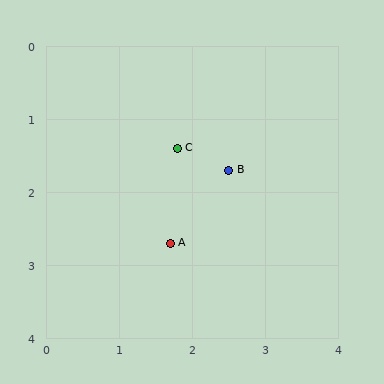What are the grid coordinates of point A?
Point A is at approximately (1.7, 2.7).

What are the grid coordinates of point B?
Point B is at approximately (2.5, 1.7).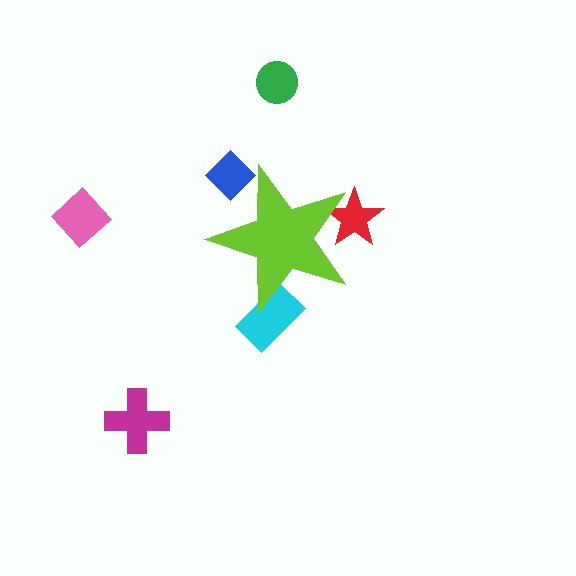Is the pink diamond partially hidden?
No, the pink diamond is fully visible.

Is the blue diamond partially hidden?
Yes, the blue diamond is partially hidden behind the lime star.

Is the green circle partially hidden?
No, the green circle is fully visible.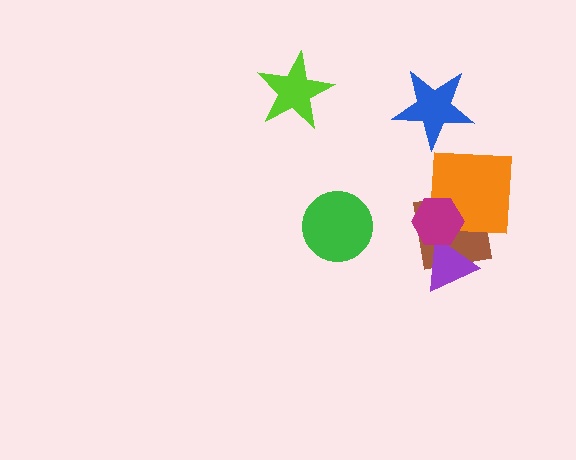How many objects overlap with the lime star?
0 objects overlap with the lime star.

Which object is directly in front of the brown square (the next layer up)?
The purple triangle is directly in front of the brown square.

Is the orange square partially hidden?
Yes, it is partially covered by another shape.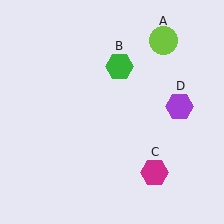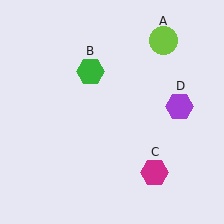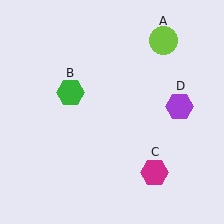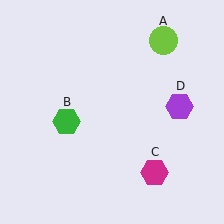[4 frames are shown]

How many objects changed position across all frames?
1 object changed position: green hexagon (object B).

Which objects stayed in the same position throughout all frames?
Lime circle (object A) and magenta hexagon (object C) and purple hexagon (object D) remained stationary.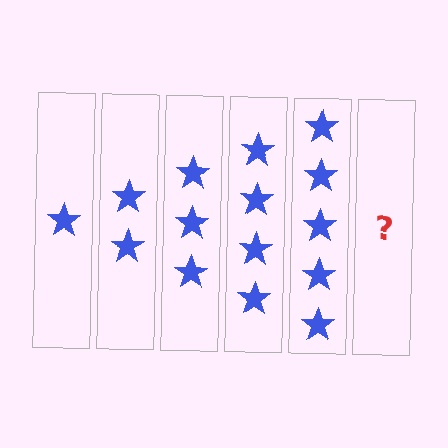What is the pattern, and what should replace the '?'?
The pattern is that each step adds one more star. The '?' should be 6 stars.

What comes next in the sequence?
The next element should be 6 stars.